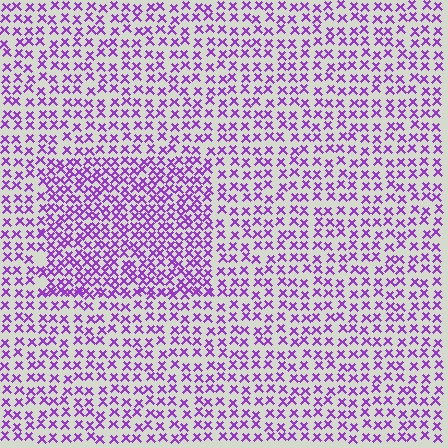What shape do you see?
I see a rectangle.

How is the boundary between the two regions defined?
The boundary is defined by a change in element density (approximately 1.7x ratio). All elements are the same color, size, and shape.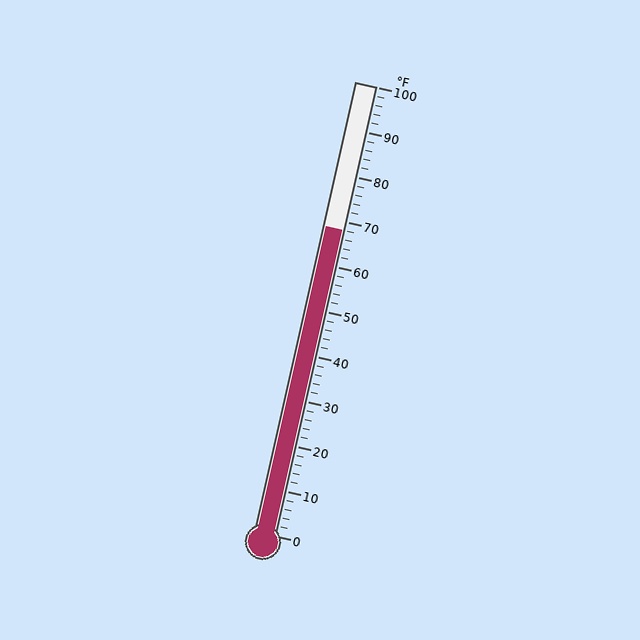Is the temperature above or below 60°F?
The temperature is above 60°F.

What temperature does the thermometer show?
The thermometer shows approximately 68°F.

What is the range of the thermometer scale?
The thermometer scale ranges from 0°F to 100°F.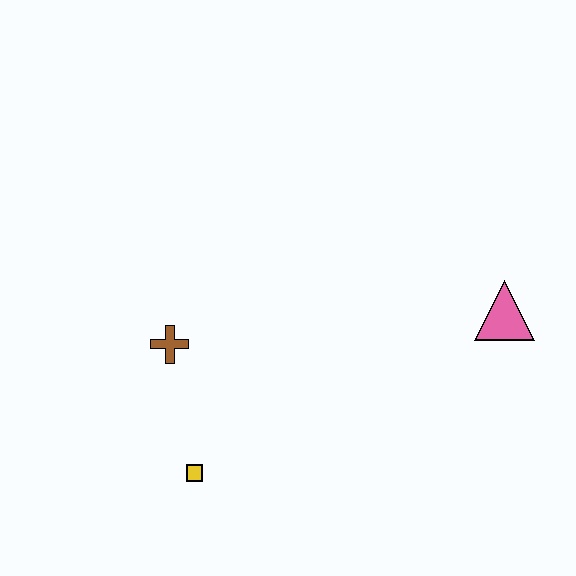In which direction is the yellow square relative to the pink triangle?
The yellow square is to the left of the pink triangle.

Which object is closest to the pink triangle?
The brown cross is closest to the pink triangle.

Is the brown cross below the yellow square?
No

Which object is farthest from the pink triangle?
The yellow square is farthest from the pink triangle.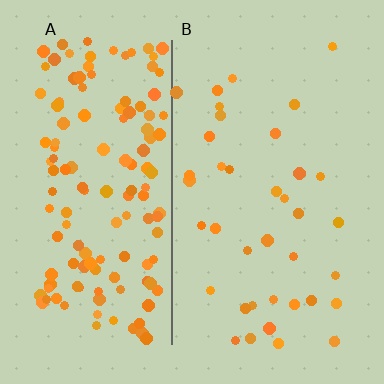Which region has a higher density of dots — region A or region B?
A (the left).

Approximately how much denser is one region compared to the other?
Approximately 3.7× — region A over region B.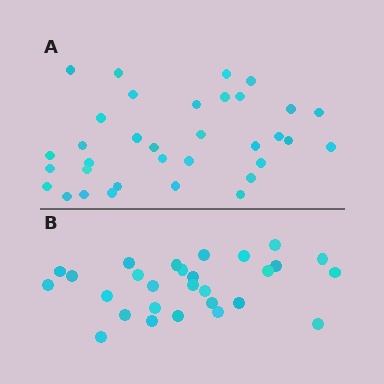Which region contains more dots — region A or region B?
Region A (the top region) has more dots.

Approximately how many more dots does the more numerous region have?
Region A has about 6 more dots than region B.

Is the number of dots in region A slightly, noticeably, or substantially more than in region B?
Region A has only slightly more — the two regions are fairly close. The ratio is roughly 1.2 to 1.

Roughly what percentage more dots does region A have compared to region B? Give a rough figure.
About 20% more.